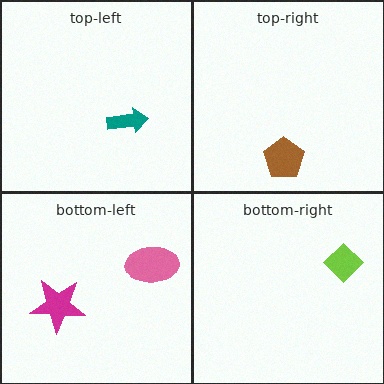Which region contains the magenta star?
The bottom-left region.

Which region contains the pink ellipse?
The bottom-left region.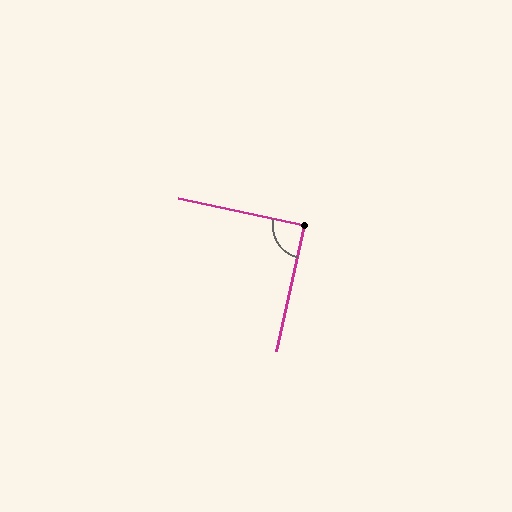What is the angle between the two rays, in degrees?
Approximately 89 degrees.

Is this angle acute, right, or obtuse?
It is approximately a right angle.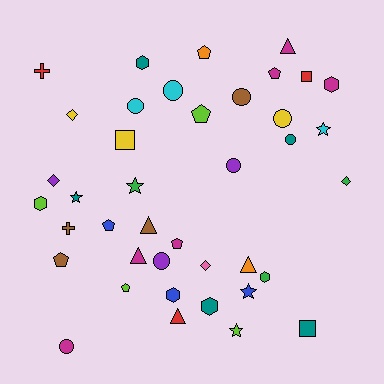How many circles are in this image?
There are 8 circles.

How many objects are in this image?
There are 40 objects.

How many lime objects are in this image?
There are 4 lime objects.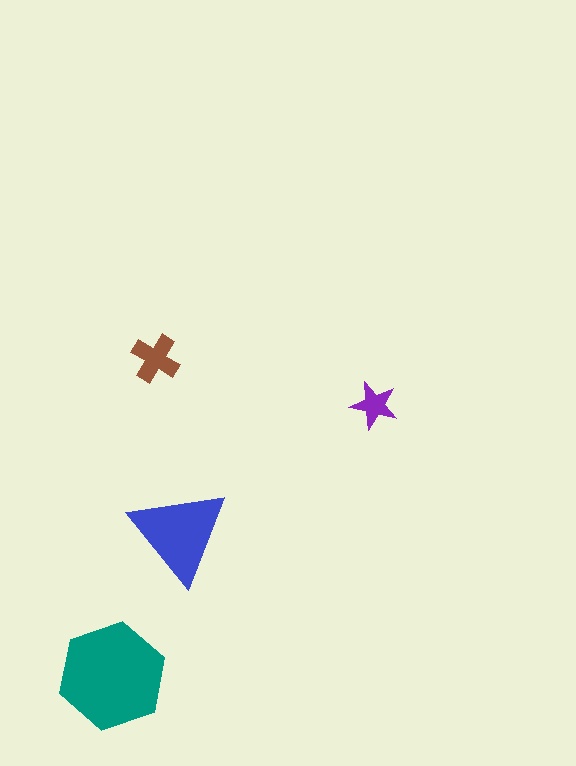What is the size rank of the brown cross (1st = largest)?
3rd.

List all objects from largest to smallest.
The teal hexagon, the blue triangle, the brown cross, the purple star.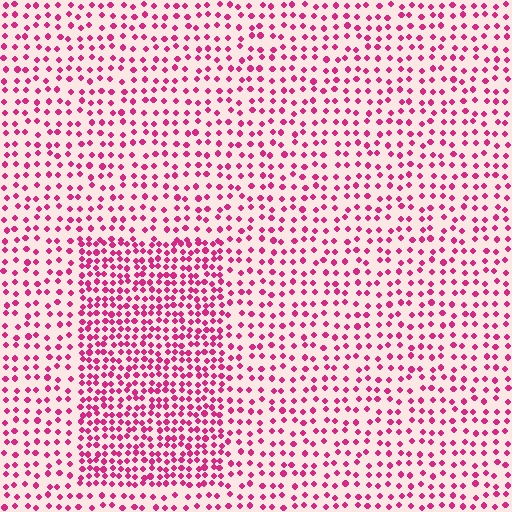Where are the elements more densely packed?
The elements are more densely packed inside the rectangle boundary.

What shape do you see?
I see a rectangle.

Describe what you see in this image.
The image contains small magenta elements arranged at two different densities. A rectangle-shaped region is visible where the elements are more densely packed than the surrounding area.